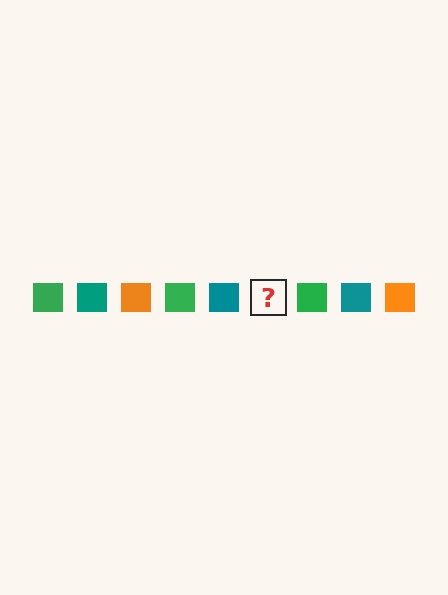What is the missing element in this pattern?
The missing element is an orange square.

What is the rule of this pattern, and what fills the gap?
The rule is that the pattern cycles through green, teal, orange squares. The gap should be filled with an orange square.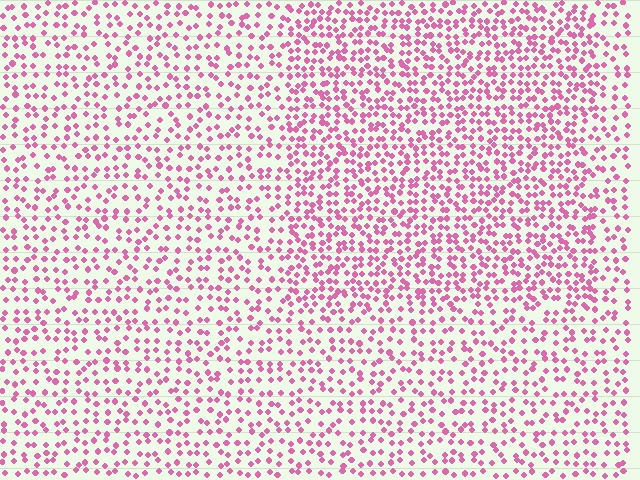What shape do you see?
I see a rectangle.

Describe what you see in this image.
The image contains small pink elements arranged at two different densities. A rectangle-shaped region is visible where the elements are more densely packed than the surrounding area.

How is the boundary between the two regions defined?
The boundary is defined by a change in element density (approximately 1.6x ratio). All elements are the same color, size, and shape.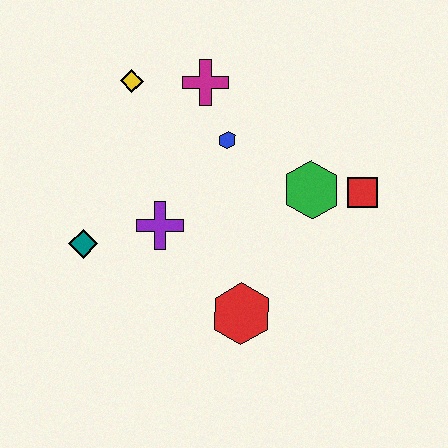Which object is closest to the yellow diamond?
The magenta cross is closest to the yellow diamond.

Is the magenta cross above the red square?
Yes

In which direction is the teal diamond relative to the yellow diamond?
The teal diamond is below the yellow diamond.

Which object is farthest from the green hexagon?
The teal diamond is farthest from the green hexagon.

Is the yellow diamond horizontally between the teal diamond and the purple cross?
Yes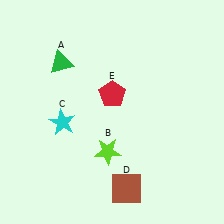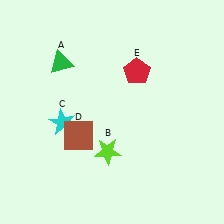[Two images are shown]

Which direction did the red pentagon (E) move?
The red pentagon (E) moved right.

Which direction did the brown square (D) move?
The brown square (D) moved up.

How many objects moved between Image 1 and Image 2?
2 objects moved between the two images.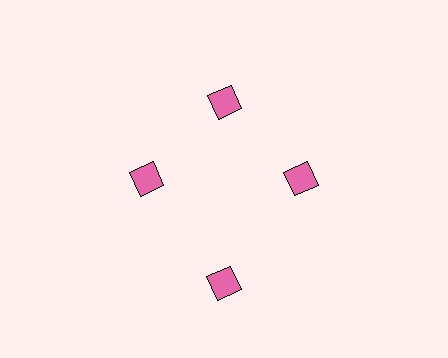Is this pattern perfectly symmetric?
No. The 4 pink diamonds are arranged in a ring, but one element near the 6 o'clock position is pushed outward from the center, breaking the 4-fold rotational symmetry.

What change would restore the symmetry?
The symmetry would be restored by moving it inward, back onto the ring so that all 4 diamonds sit at equal angles and equal distance from the center.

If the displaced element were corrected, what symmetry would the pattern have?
It would have 4-fold rotational symmetry — the pattern would map onto itself every 90 degrees.